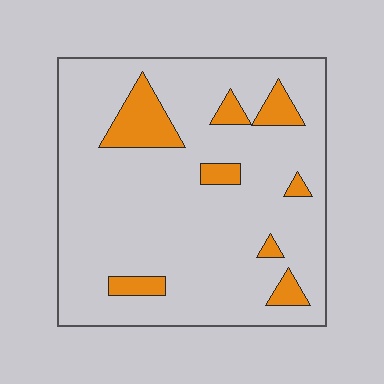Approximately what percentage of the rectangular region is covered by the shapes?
Approximately 15%.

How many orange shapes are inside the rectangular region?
8.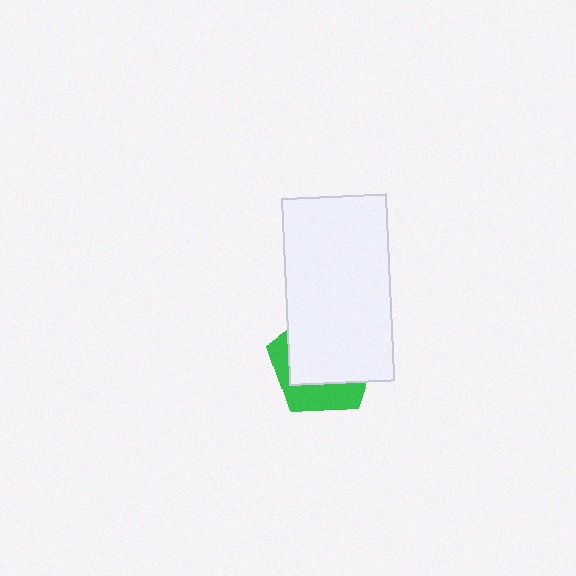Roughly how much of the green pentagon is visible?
A small part of it is visible (roughly 34%).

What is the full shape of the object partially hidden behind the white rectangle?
The partially hidden object is a green pentagon.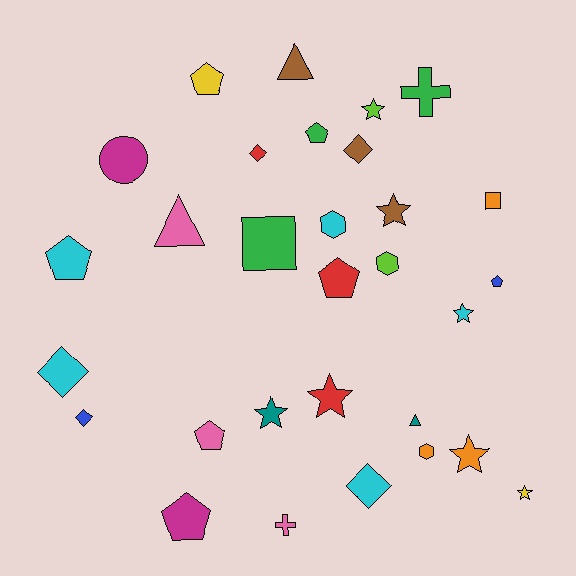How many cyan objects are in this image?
There are 5 cyan objects.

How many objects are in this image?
There are 30 objects.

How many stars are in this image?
There are 7 stars.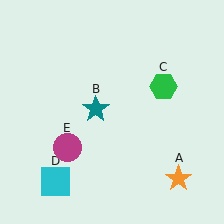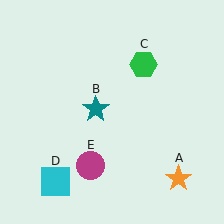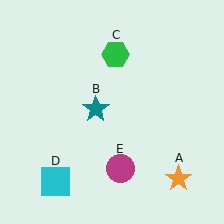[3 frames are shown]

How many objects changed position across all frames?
2 objects changed position: green hexagon (object C), magenta circle (object E).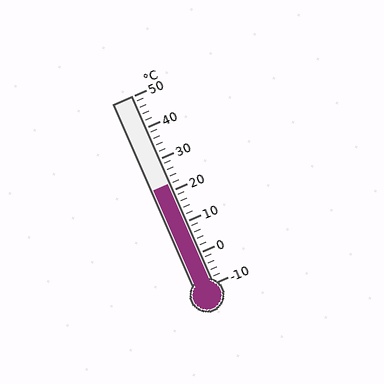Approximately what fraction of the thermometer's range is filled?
The thermometer is filled to approximately 55% of its range.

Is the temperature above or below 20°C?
The temperature is above 20°C.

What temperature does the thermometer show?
The thermometer shows approximately 22°C.